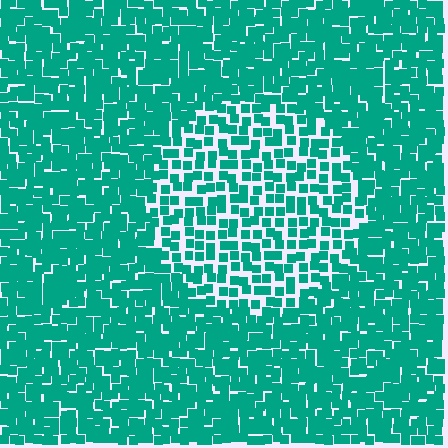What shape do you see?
I see a circle.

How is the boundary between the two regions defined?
The boundary is defined by a change in element density (approximately 1.8x ratio). All elements are the same color, size, and shape.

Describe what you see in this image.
The image contains small teal elements arranged at two different densities. A circle-shaped region is visible where the elements are less densely packed than the surrounding area.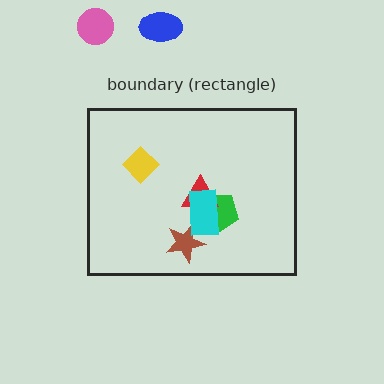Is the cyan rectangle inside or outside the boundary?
Inside.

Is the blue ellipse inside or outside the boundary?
Outside.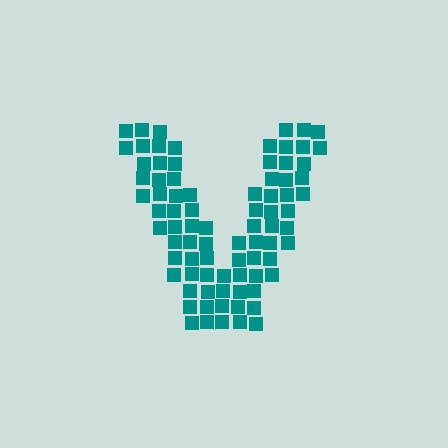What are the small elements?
The small elements are squares.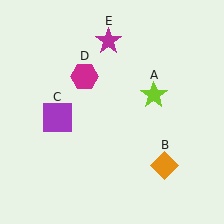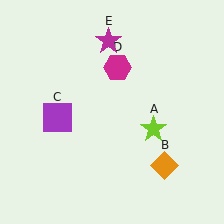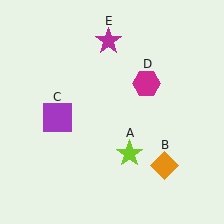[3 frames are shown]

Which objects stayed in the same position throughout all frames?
Orange diamond (object B) and purple square (object C) and magenta star (object E) remained stationary.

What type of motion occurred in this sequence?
The lime star (object A), magenta hexagon (object D) rotated clockwise around the center of the scene.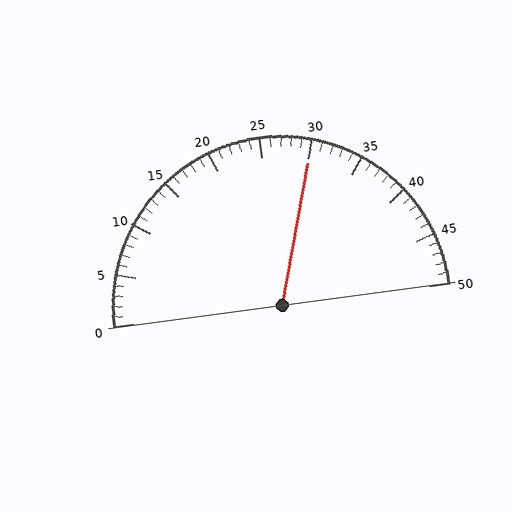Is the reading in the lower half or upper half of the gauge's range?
The reading is in the upper half of the range (0 to 50).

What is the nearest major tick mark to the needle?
The nearest major tick mark is 30.